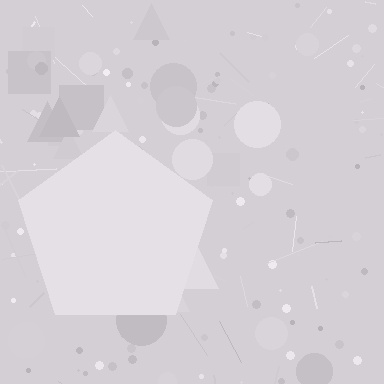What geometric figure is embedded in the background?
A pentagon is embedded in the background.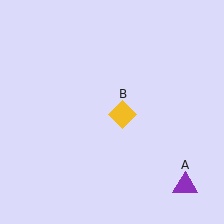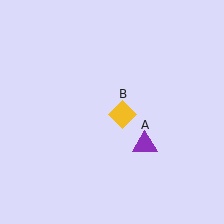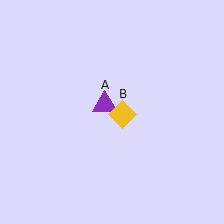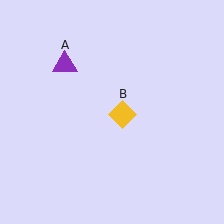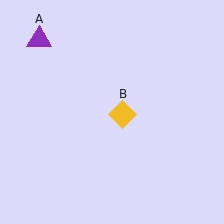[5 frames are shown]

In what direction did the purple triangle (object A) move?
The purple triangle (object A) moved up and to the left.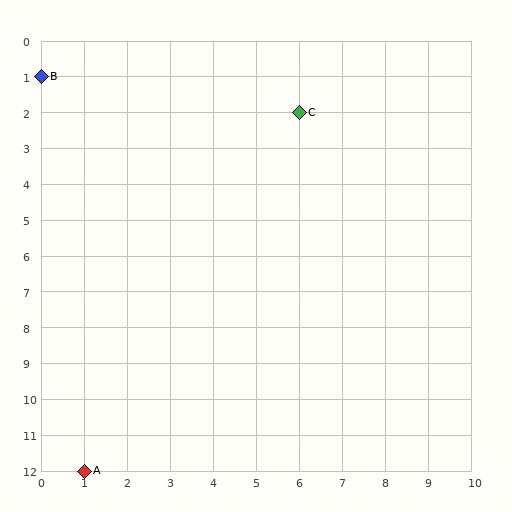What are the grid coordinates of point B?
Point B is at grid coordinates (0, 1).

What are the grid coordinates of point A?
Point A is at grid coordinates (1, 12).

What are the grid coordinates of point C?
Point C is at grid coordinates (6, 2).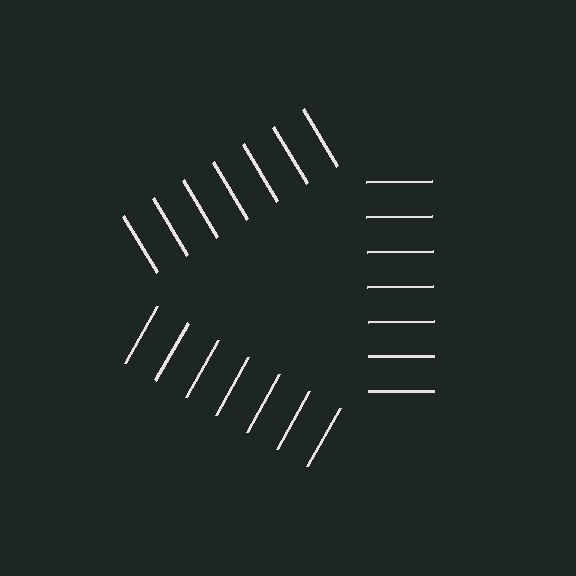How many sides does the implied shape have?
3 sides — the line-ends trace a triangle.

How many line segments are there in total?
21 — 7 along each of the 3 edges.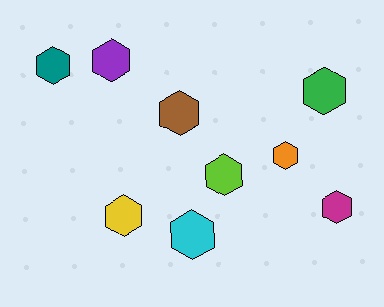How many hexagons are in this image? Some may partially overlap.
There are 9 hexagons.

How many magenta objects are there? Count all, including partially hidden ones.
There is 1 magenta object.